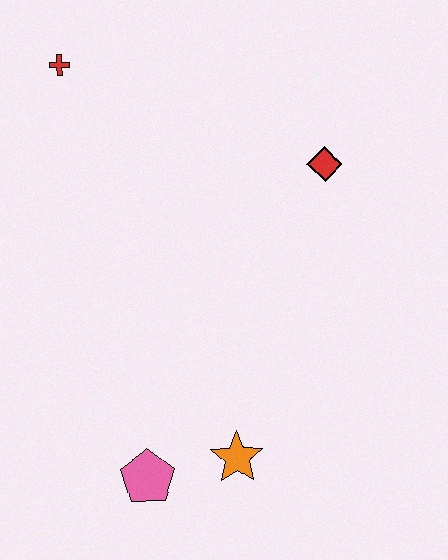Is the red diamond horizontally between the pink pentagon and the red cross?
No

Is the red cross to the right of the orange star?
No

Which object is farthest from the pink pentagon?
The red cross is farthest from the pink pentagon.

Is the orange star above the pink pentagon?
Yes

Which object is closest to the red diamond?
The red cross is closest to the red diamond.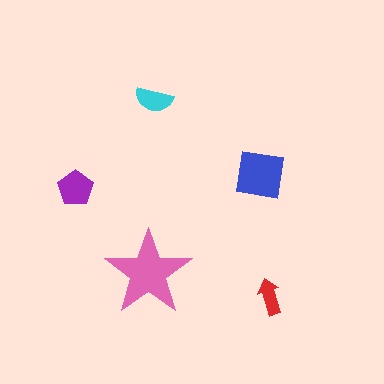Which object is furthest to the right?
The red arrow is rightmost.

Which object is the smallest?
The red arrow.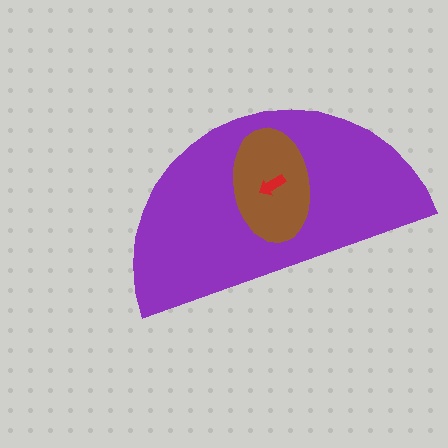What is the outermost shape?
The purple semicircle.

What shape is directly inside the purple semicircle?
The brown ellipse.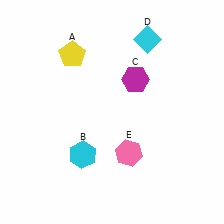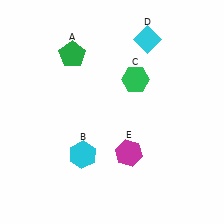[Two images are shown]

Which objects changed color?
A changed from yellow to green. C changed from magenta to green. E changed from pink to magenta.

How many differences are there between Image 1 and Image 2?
There are 3 differences between the two images.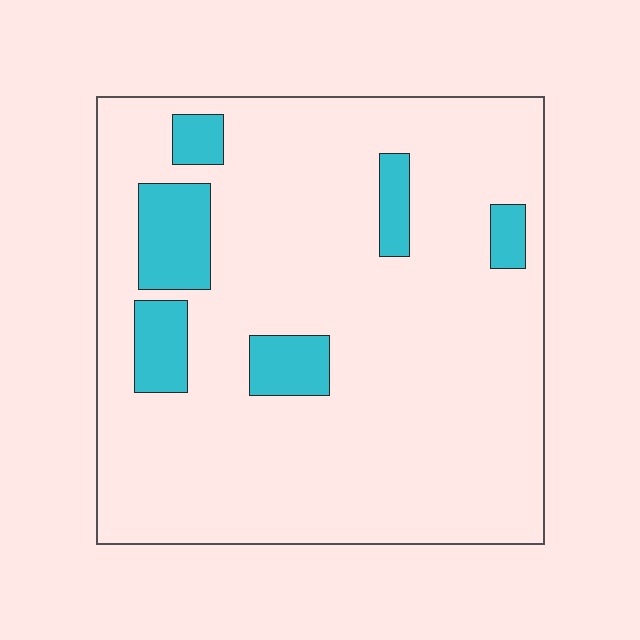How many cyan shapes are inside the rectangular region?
6.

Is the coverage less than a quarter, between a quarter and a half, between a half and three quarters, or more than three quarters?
Less than a quarter.